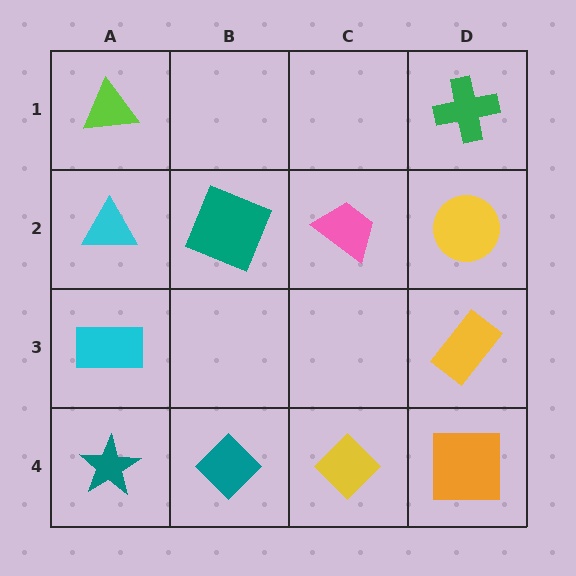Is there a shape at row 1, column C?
No, that cell is empty.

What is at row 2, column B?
A teal square.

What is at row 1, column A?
A lime triangle.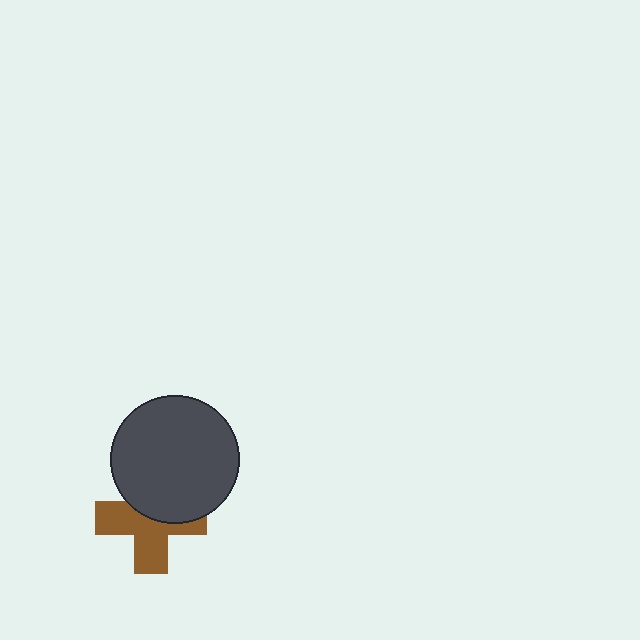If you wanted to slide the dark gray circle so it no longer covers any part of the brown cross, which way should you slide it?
Slide it up — that is the most direct way to separate the two shapes.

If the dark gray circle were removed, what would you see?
You would see the complete brown cross.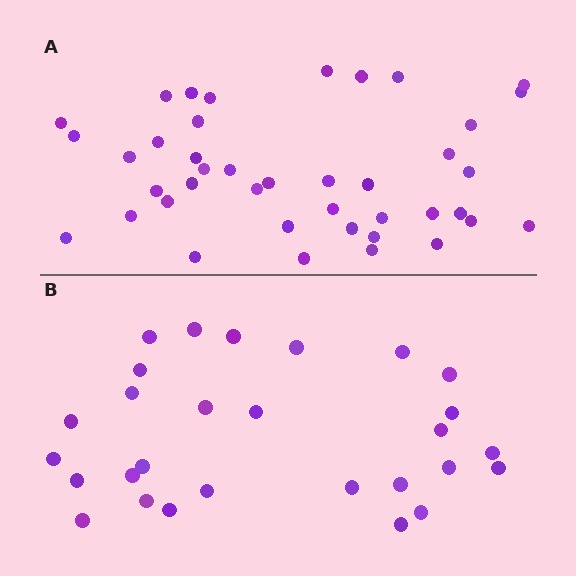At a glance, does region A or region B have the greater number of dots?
Region A (the top region) has more dots.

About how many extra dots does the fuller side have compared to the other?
Region A has approximately 15 more dots than region B.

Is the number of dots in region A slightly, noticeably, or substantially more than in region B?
Region A has substantially more. The ratio is roughly 1.5 to 1.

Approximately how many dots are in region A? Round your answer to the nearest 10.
About 40 dots. (The exact count is 41, which rounds to 40.)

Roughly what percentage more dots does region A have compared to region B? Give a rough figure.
About 45% more.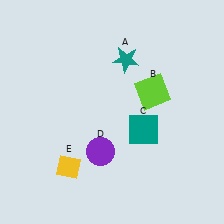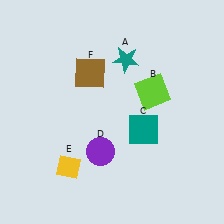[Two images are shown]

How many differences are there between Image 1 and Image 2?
There is 1 difference between the two images.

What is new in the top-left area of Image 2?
A brown square (F) was added in the top-left area of Image 2.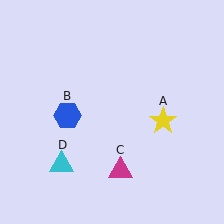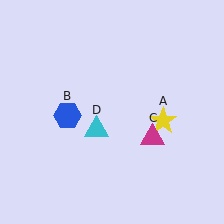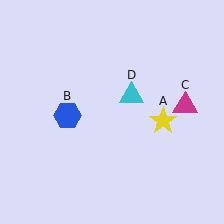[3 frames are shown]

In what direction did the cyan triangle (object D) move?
The cyan triangle (object D) moved up and to the right.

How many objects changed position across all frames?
2 objects changed position: magenta triangle (object C), cyan triangle (object D).